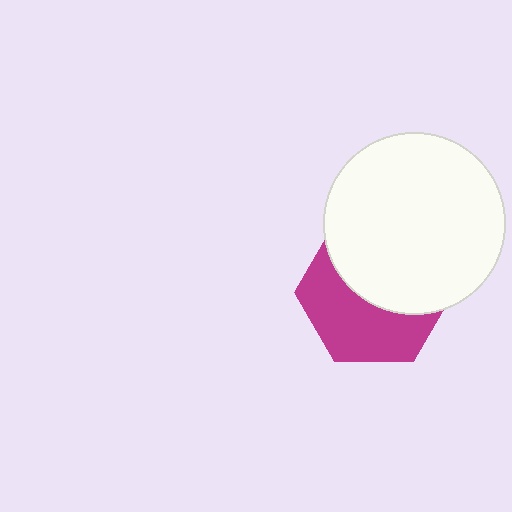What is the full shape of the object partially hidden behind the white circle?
The partially hidden object is a magenta hexagon.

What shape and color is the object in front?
The object in front is a white circle.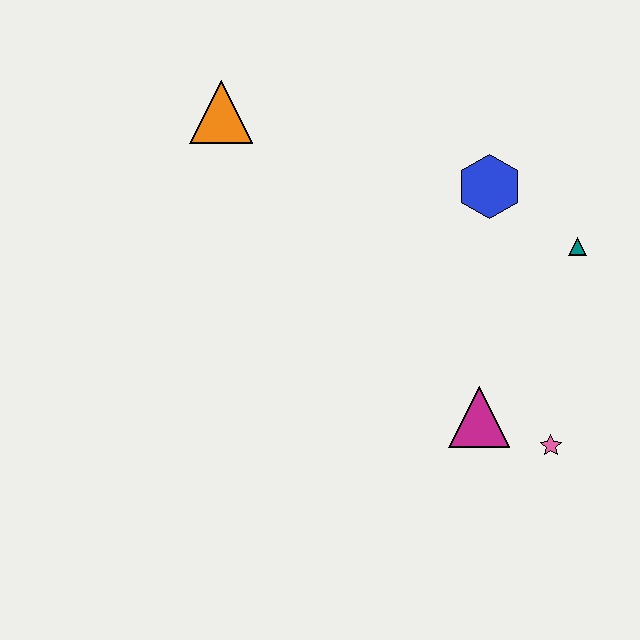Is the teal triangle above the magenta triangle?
Yes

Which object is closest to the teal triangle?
The blue hexagon is closest to the teal triangle.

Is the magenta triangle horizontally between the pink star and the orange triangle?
Yes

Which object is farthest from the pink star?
The orange triangle is farthest from the pink star.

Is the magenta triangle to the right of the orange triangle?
Yes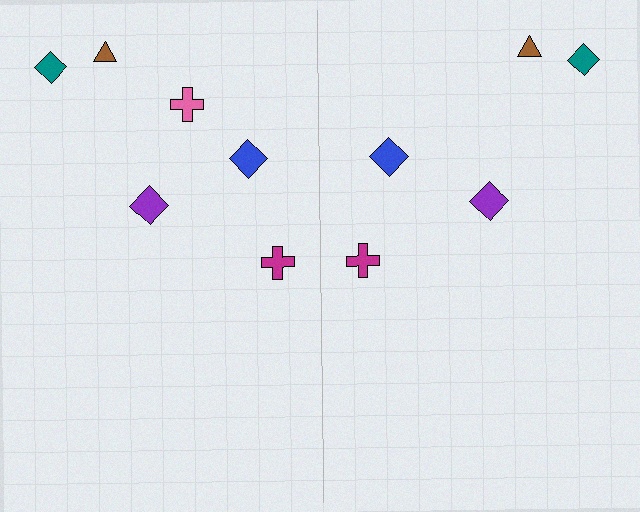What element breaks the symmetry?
A pink cross is missing from the right side.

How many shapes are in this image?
There are 11 shapes in this image.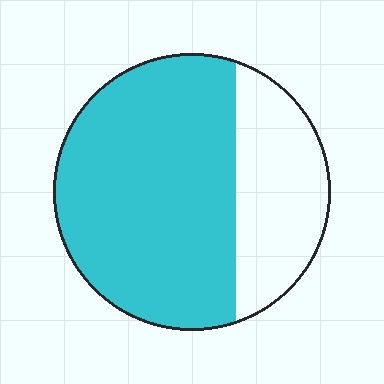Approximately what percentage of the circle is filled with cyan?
Approximately 70%.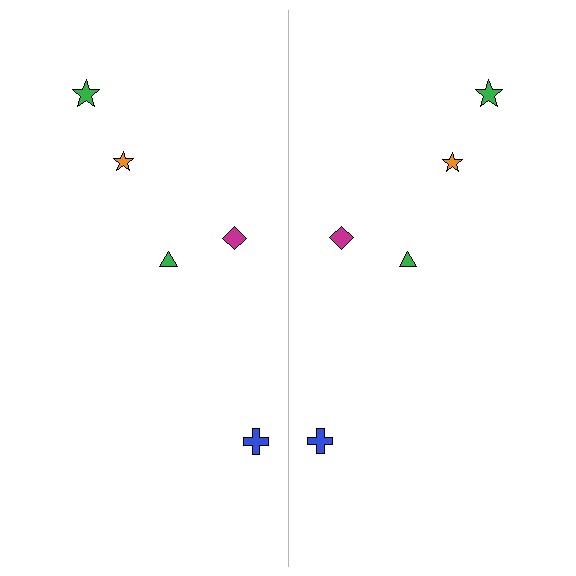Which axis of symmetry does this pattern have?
The pattern has a vertical axis of symmetry running through the center of the image.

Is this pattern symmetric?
Yes, this pattern has bilateral (reflection) symmetry.